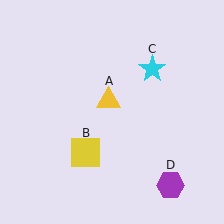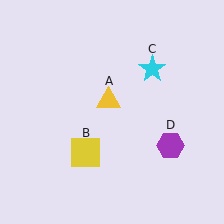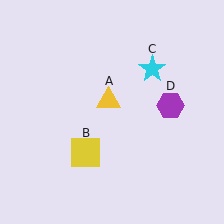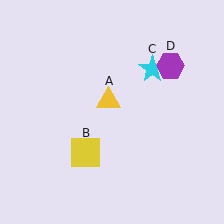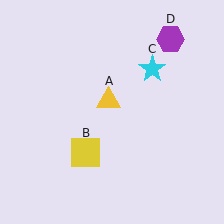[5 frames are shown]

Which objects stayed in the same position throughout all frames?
Yellow triangle (object A) and yellow square (object B) and cyan star (object C) remained stationary.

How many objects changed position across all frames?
1 object changed position: purple hexagon (object D).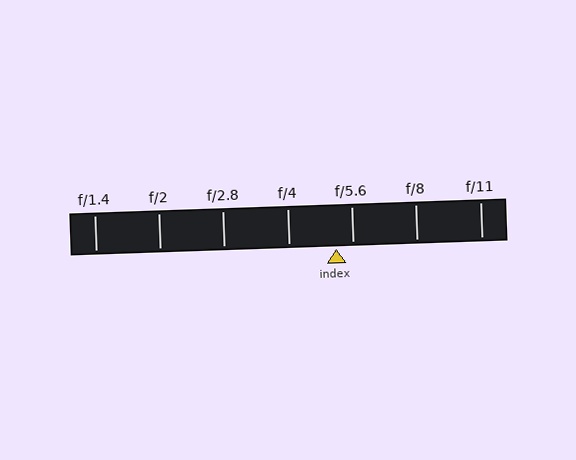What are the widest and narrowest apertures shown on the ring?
The widest aperture shown is f/1.4 and the narrowest is f/11.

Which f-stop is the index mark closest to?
The index mark is closest to f/5.6.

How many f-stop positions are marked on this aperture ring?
There are 7 f-stop positions marked.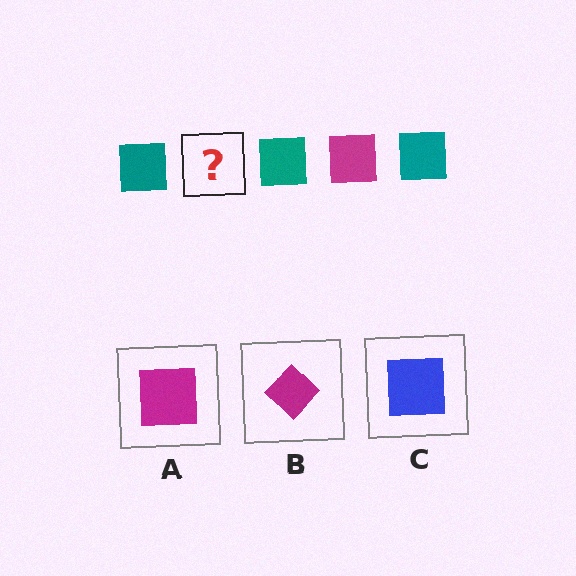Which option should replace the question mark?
Option A.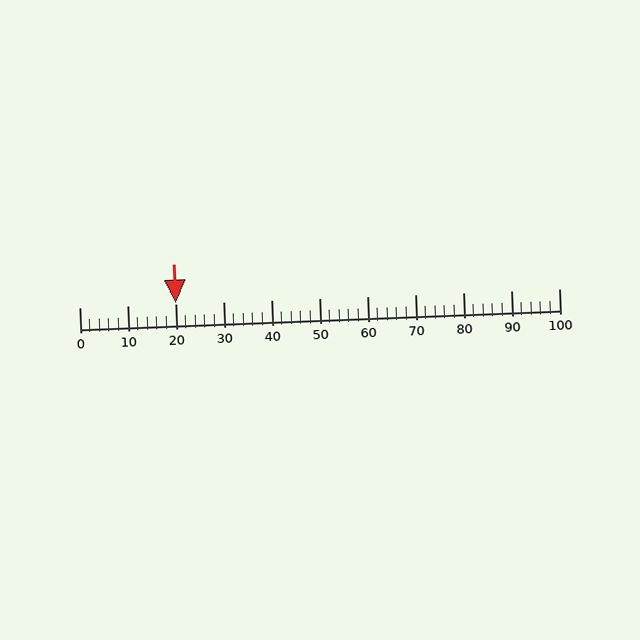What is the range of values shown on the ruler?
The ruler shows values from 0 to 100.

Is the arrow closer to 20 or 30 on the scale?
The arrow is closer to 20.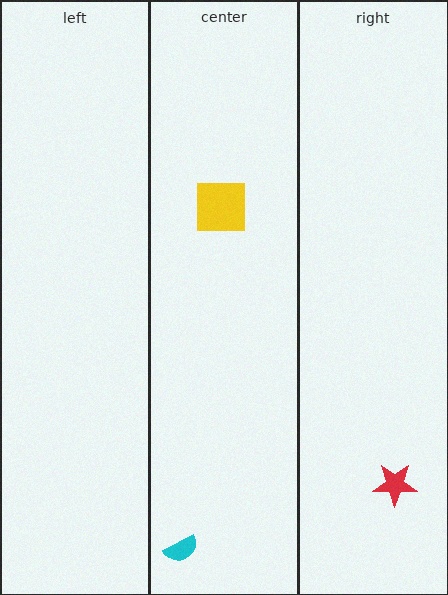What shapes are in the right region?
The red star.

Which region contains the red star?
The right region.